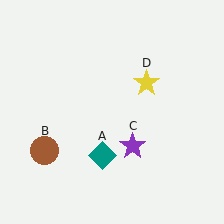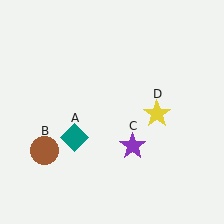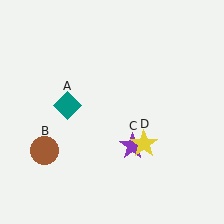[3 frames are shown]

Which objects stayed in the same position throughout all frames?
Brown circle (object B) and purple star (object C) remained stationary.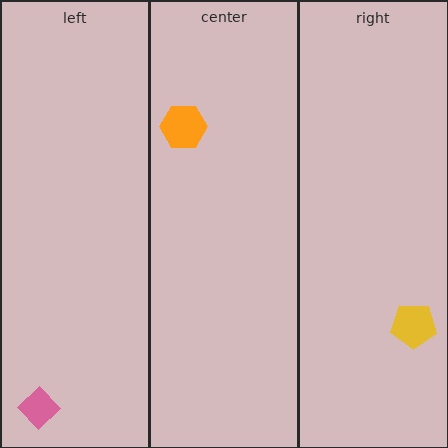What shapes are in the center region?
The orange hexagon.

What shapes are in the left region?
The pink diamond.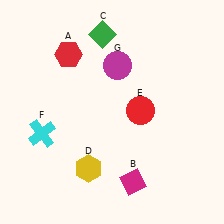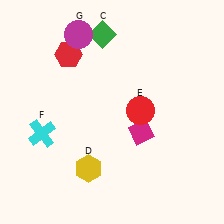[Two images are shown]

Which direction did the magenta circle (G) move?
The magenta circle (G) moved left.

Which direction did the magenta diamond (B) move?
The magenta diamond (B) moved up.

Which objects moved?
The objects that moved are: the magenta diamond (B), the magenta circle (G).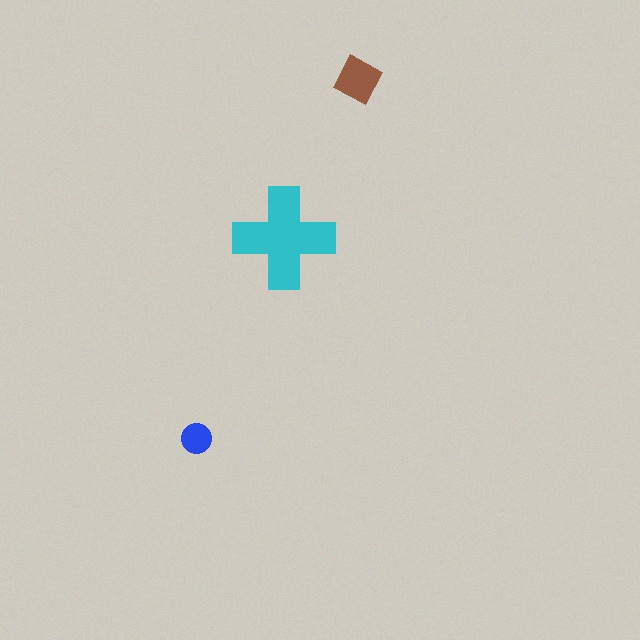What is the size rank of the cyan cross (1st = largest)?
1st.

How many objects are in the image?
There are 3 objects in the image.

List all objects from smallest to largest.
The blue circle, the brown square, the cyan cross.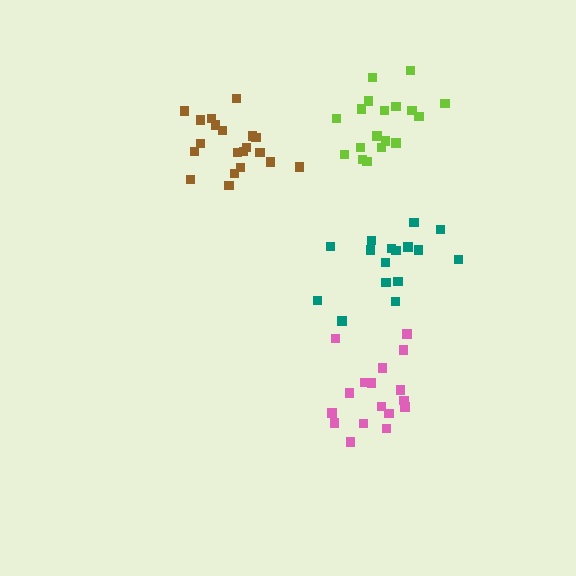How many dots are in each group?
Group 1: 16 dots, Group 2: 17 dots, Group 3: 20 dots, Group 4: 18 dots (71 total).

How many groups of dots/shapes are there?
There are 4 groups.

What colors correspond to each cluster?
The clusters are colored: teal, pink, brown, lime.